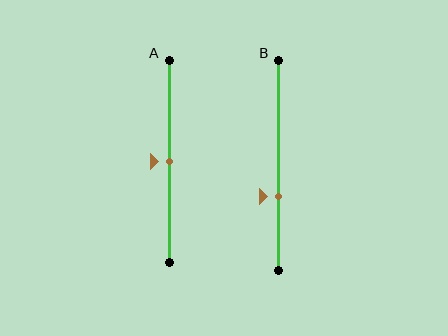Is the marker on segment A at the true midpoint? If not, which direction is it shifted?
Yes, the marker on segment A is at the true midpoint.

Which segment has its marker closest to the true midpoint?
Segment A has its marker closest to the true midpoint.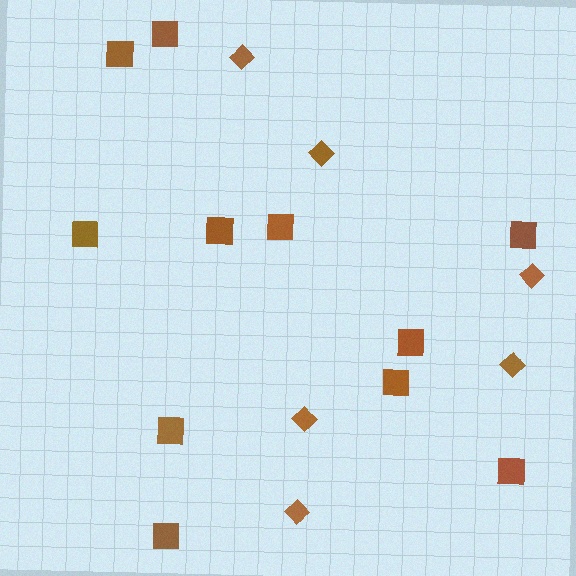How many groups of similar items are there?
There are 2 groups: one group of squares (11) and one group of diamonds (6).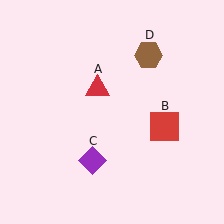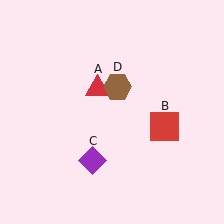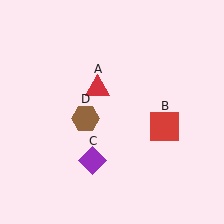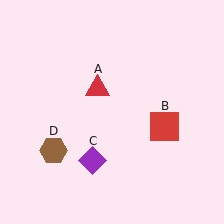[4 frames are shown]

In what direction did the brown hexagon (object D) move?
The brown hexagon (object D) moved down and to the left.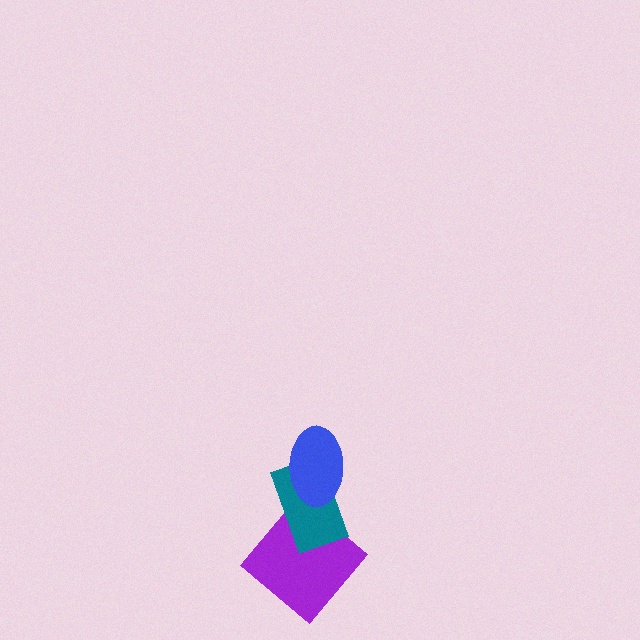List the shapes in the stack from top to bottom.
From top to bottom: the blue ellipse, the teal rectangle, the purple diamond.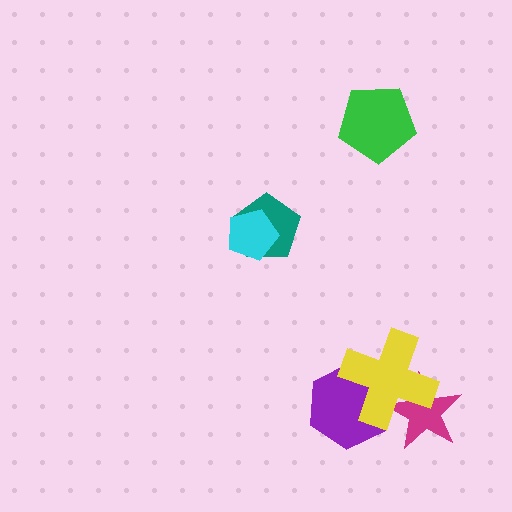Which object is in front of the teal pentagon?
The cyan pentagon is in front of the teal pentagon.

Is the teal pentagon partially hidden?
Yes, it is partially covered by another shape.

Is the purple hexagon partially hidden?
Yes, it is partially covered by another shape.